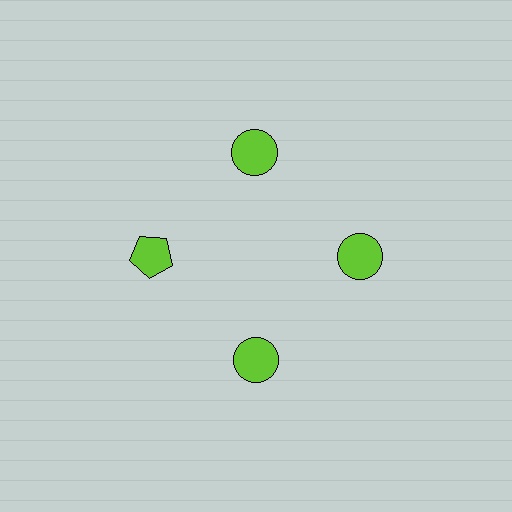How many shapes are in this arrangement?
There are 4 shapes arranged in a ring pattern.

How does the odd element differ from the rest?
It has a different shape: pentagon instead of circle.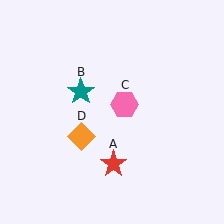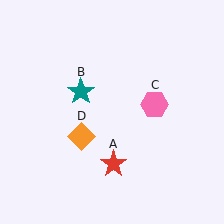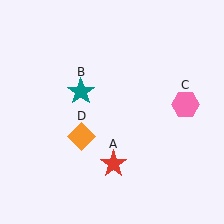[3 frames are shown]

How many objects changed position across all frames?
1 object changed position: pink hexagon (object C).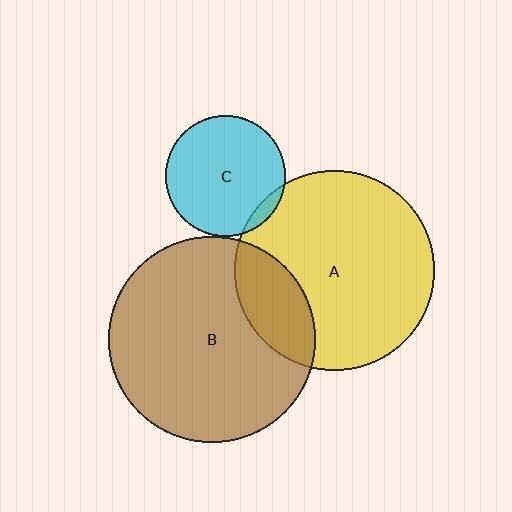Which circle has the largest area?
Circle B (brown).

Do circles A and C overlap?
Yes.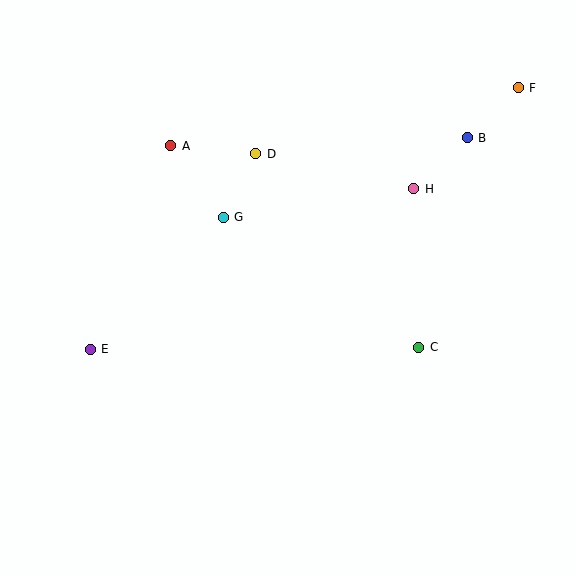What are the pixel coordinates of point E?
Point E is at (90, 349).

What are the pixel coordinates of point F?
Point F is at (518, 88).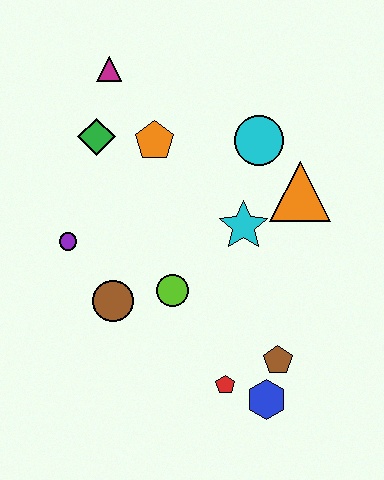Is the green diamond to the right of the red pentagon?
No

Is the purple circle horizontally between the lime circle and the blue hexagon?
No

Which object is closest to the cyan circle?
The orange triangle is closest to the cyan circle.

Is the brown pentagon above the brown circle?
No